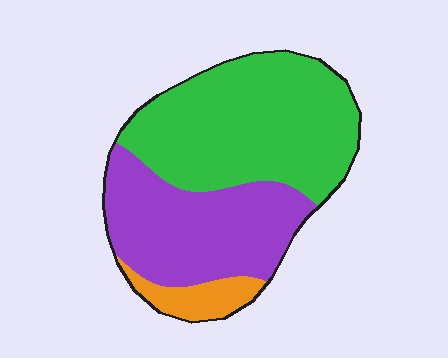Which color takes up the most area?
Green, at roughly 55%.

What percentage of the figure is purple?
Purple takes up about three eighths (3/8) of the figure.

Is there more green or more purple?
Green.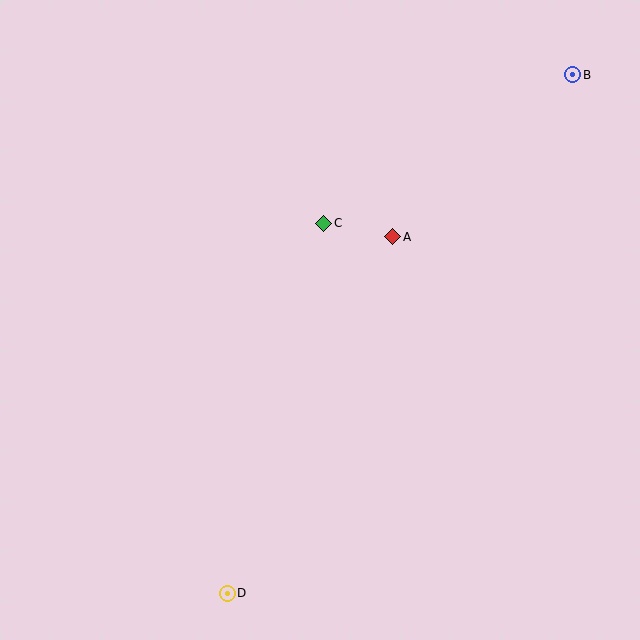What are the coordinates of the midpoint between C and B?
The midpoint between C and B is at (448, 149).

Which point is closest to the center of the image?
Point C at (324, 223) is closest to the center.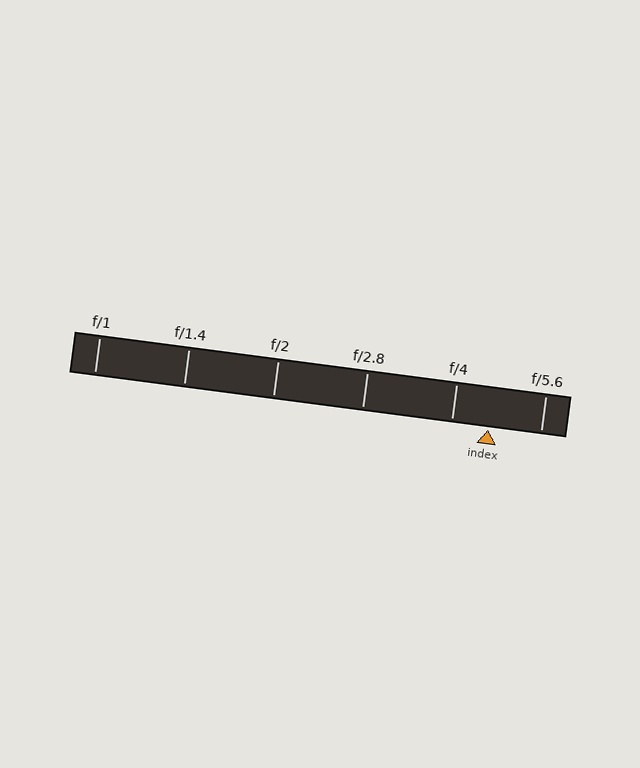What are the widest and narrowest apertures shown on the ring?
The widest aperture shown is f/1 and the narrowest is f/5.6.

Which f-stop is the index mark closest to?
The index mark is closest to f/4.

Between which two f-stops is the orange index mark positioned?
The index mark is between f/4 and f/5.6.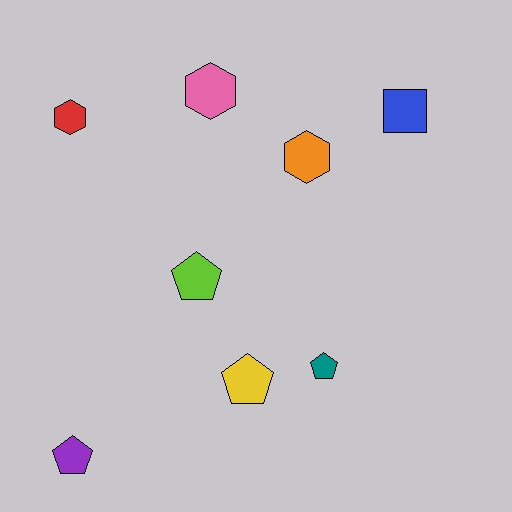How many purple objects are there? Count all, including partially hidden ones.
There is 1 purple object.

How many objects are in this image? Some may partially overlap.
There are 8 objects.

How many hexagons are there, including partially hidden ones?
There are 3 hexagons.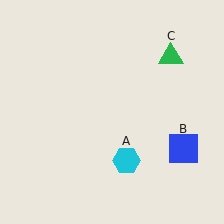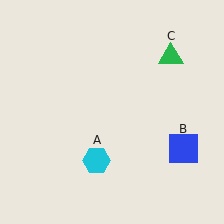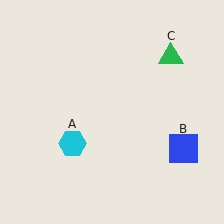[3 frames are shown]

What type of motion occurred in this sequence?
The cyan hexagon (object A) rotated clockwise around the center of the scene.